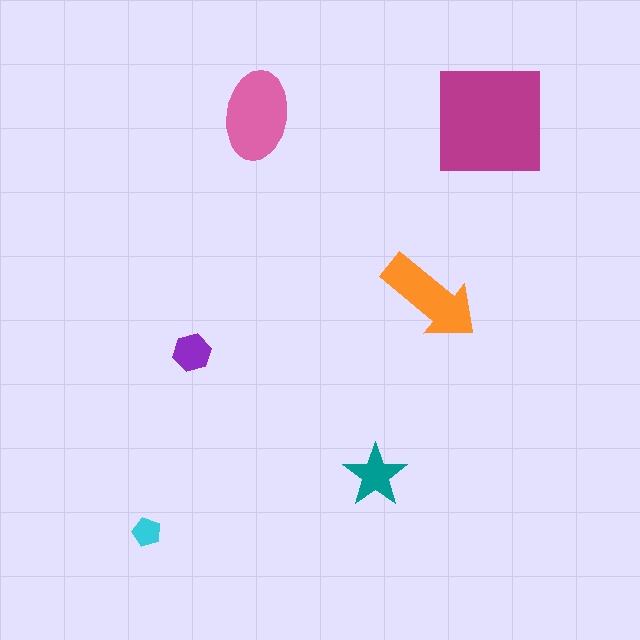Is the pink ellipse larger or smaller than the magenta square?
Smaller.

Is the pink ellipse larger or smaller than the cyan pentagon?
Larger.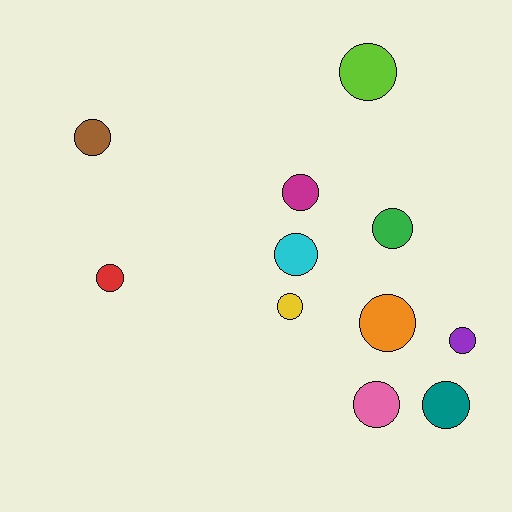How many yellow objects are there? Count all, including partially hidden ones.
There is 1 yellow object.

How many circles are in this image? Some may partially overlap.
There are 11 circles.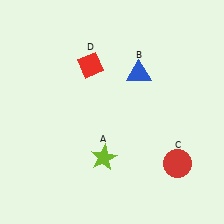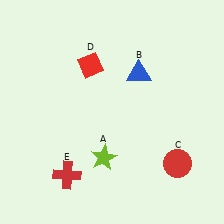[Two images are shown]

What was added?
A red cross (E) was added in Image 2.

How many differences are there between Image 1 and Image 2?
There is 1 difference between the two images.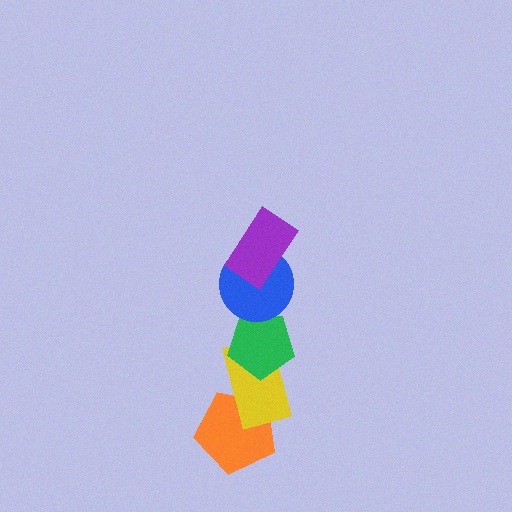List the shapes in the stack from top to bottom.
From top to bottom: the purple rectangle, the blue circle, the green pentagon, the yellow rectangle, the orange pentagon.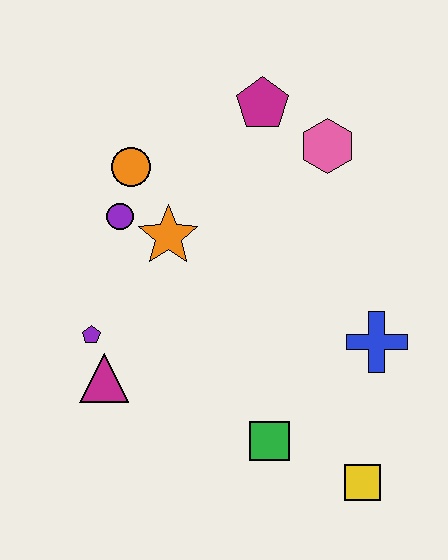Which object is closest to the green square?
The yellow square is closest to the green square.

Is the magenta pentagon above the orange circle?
Yes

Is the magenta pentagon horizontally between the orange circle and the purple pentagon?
No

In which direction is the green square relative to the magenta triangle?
The green square is to the right of the magenta triangle.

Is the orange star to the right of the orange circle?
Yes